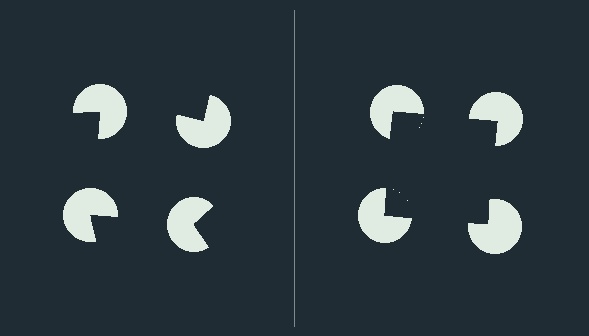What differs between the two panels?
The pac-man discs are positioned identically on both sides; only the wedge orientations differ. On the right they align to a square; on the left they are misaligned.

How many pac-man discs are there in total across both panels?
8 — 4 on each side.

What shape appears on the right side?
An illusory square.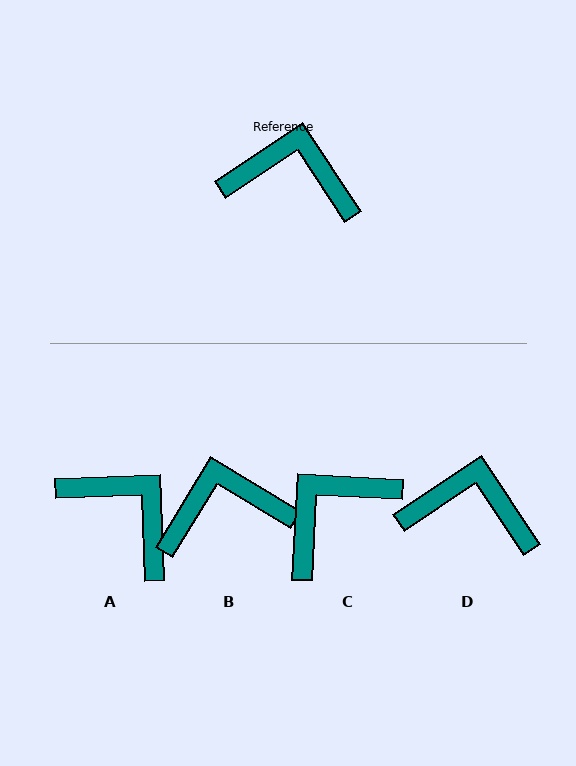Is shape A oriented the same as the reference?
No, it is off by about 32 degrees.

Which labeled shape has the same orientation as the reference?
D.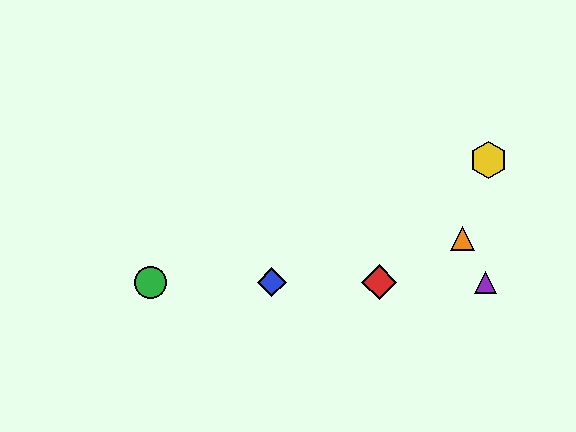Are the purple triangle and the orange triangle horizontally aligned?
No, the purple triangle is at y≈282 and the orange triangle is at y≈239.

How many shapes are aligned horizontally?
4 shapes (the red diamond, the blue diamond, the green circle, the purple triangle) are aligned horizontally.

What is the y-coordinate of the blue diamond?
The blue diamond is at y≈282.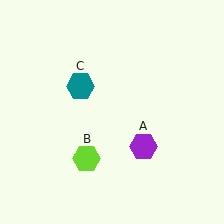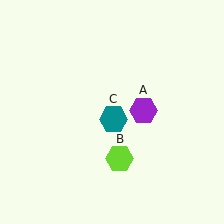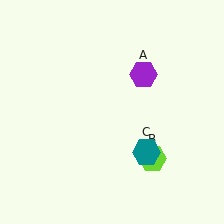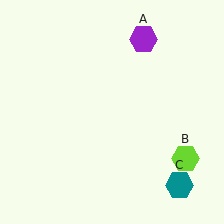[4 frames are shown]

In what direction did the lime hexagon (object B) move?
The lime hexagon (object B) moved right.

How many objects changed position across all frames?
3 objects changed position: purple hexagon (object A), lime hexagon (object B), teal hexagon (object C).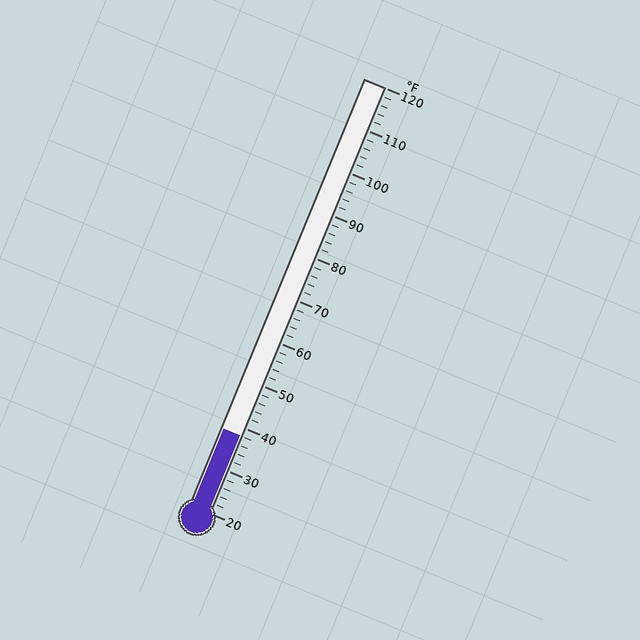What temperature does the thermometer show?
The thermometer shows approximately 38°F.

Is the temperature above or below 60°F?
The temperature is below 60°F.